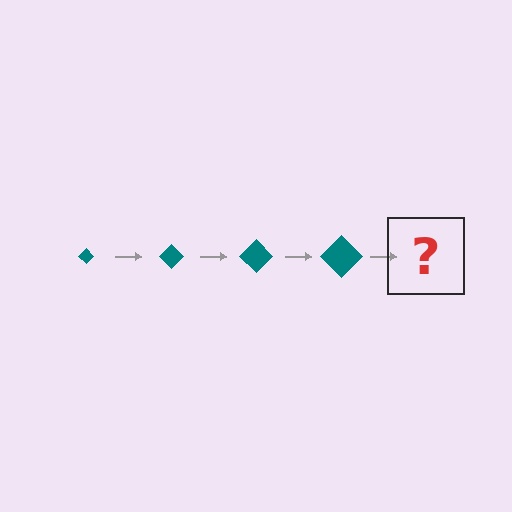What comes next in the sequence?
The next element should be a teal diamond, larger than the previous one.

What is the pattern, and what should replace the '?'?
The pattern is that the diamond gets progressively larger each step. The '?' should be a teal diamond, larger than the previous one.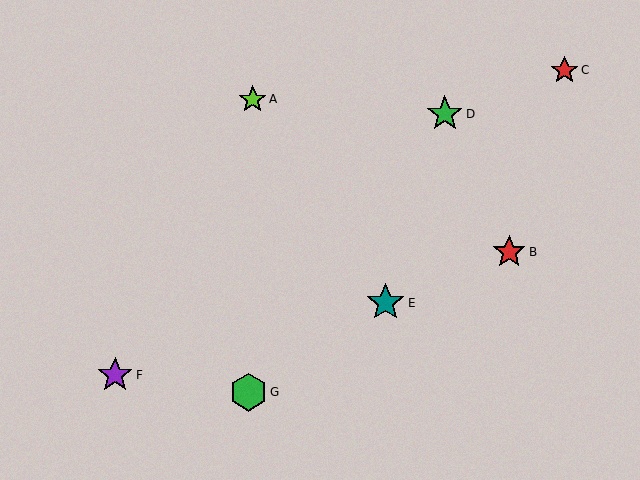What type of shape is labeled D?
Shape D is a green star.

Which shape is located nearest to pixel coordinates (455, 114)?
The green star (labeled D) at (445, 114) is nearest to that location.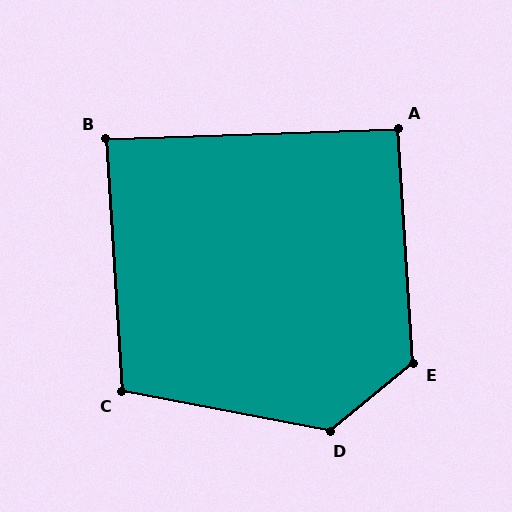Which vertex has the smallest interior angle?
B, at approximately 88 degrees.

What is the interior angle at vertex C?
Approximately 105 degrees (obtuse).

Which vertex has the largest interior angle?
D, at approximately 130 degrees.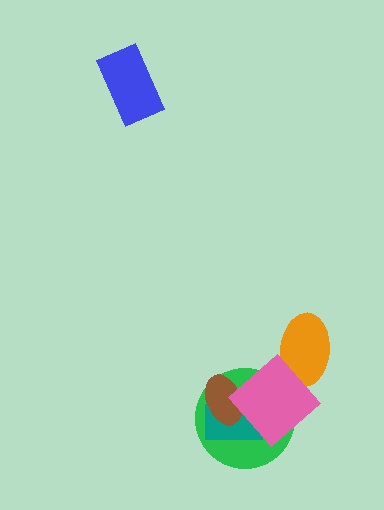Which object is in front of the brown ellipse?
The pink diamond is in front of the brown ellipse.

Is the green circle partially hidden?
Yes, it is partially covered by another shape.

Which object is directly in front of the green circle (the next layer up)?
The teal rectangle is directly in front of the green circle.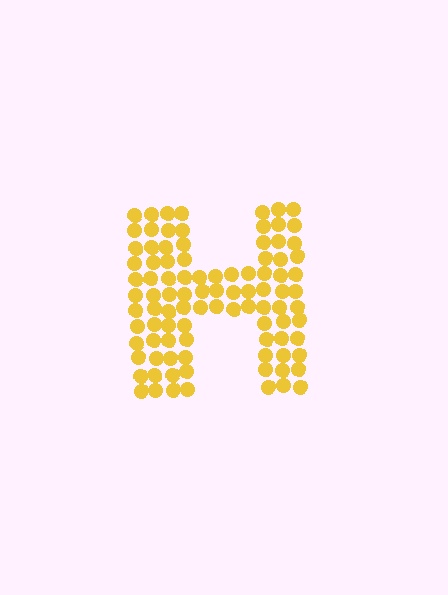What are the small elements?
The small elements are circles.